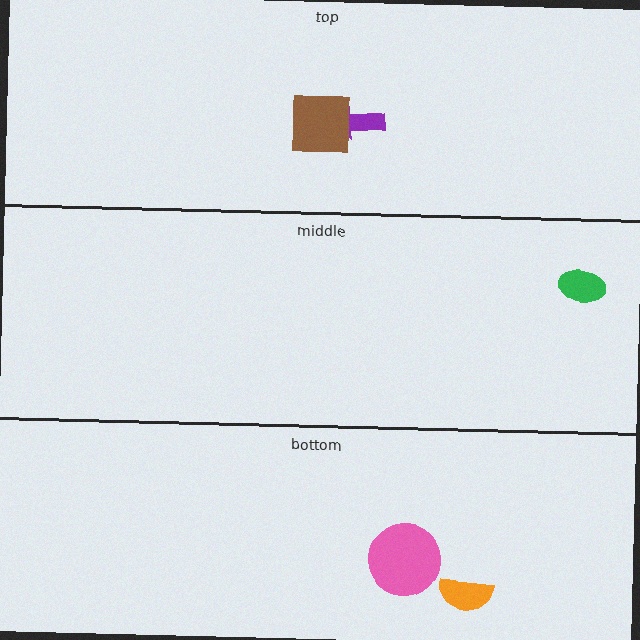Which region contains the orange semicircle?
The bottom region.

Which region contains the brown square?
The top region.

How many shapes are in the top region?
2.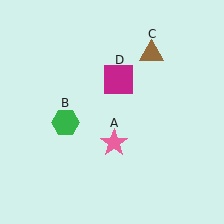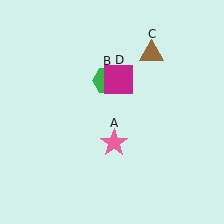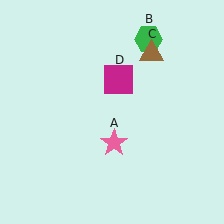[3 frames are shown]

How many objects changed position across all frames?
1 object changed position: green hexagon (object B).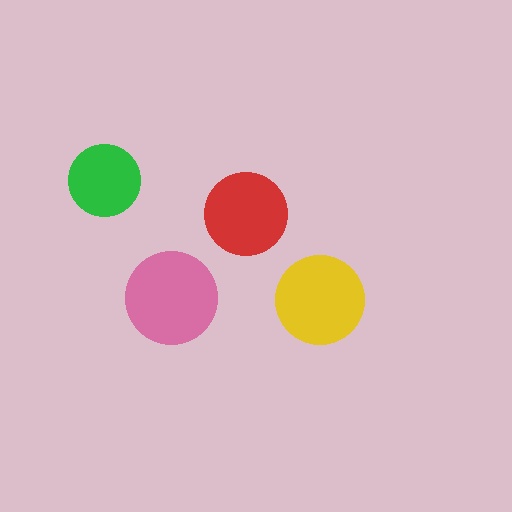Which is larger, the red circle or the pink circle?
The pink one.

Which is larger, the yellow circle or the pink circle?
The pink one.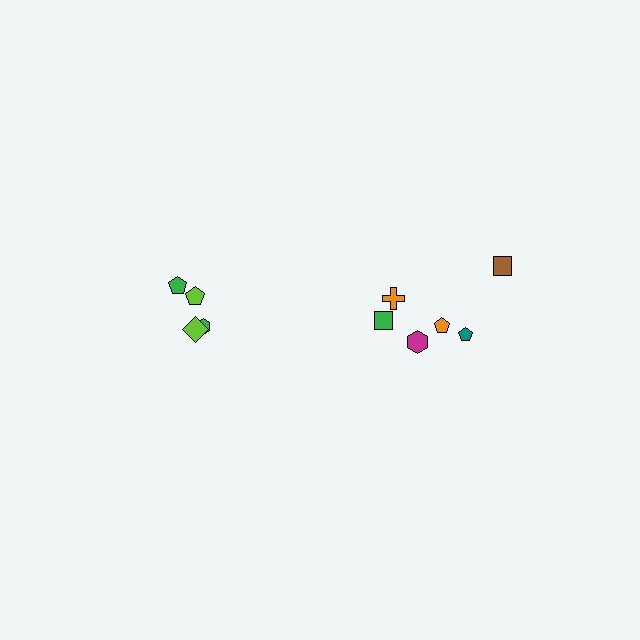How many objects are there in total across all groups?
There are 10 objects.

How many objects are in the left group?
There are 4 objects.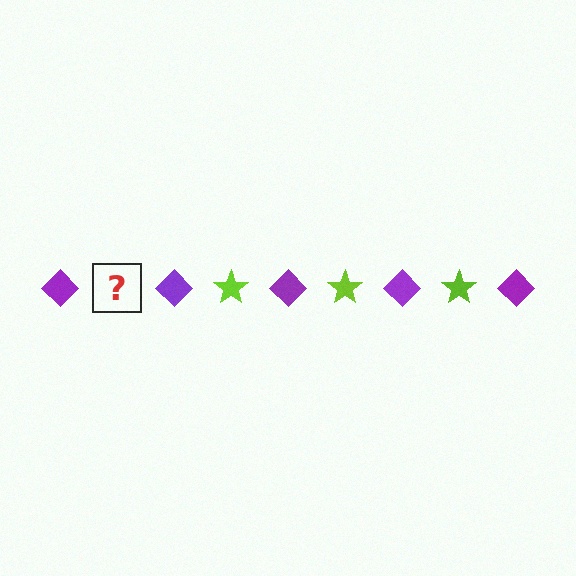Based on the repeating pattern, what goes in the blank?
The blank should be a lime star.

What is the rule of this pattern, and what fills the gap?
The rule is that the pattern alternates between purple diamond and lime star. The gap should be filled with a lime star.